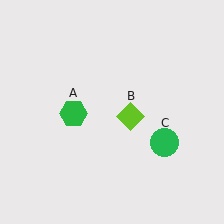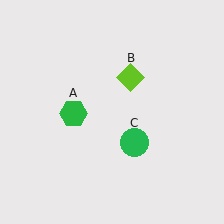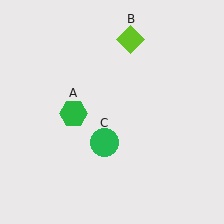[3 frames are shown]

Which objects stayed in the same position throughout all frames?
Green hexagon (object A) remained stationary.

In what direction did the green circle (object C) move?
The green circle (object C) moved left.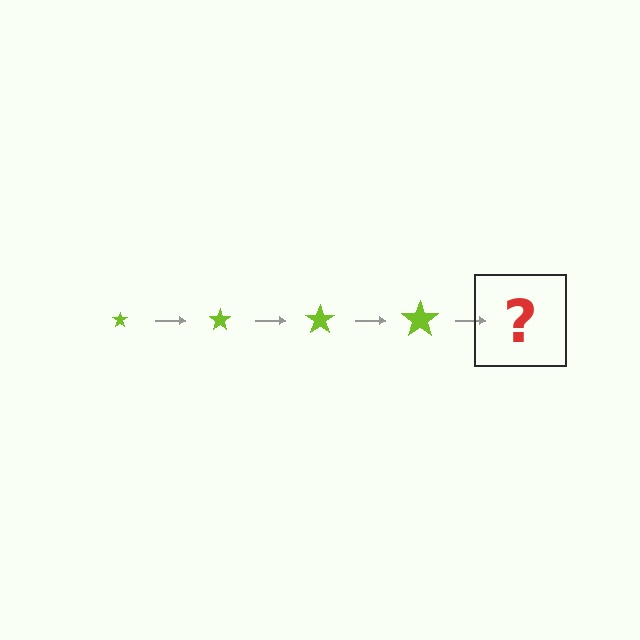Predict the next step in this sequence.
The next step is a lime star, larger than the previous one.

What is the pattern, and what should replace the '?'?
The pattern is that the star gets progressively larger each step. The '?' should be a lime star, larger than the previous one.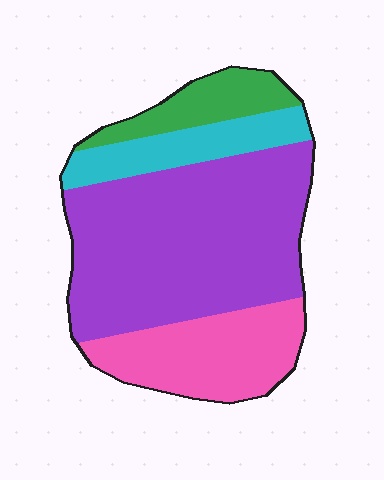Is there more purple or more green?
Purple.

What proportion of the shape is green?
Green covers 11% of the shape.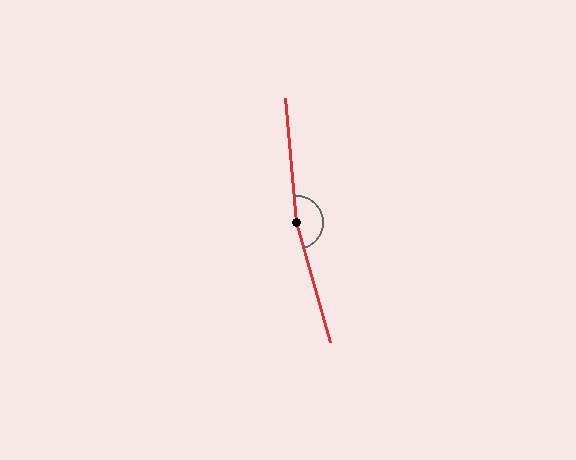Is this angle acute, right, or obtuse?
It is obtuse.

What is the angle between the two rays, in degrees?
Approximately 169 degrees.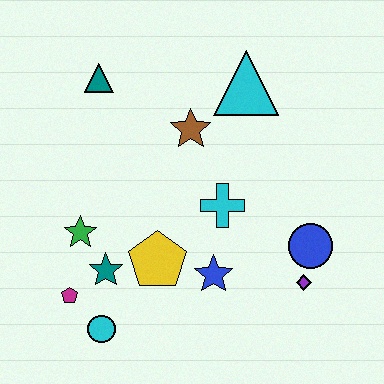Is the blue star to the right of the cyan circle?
Yes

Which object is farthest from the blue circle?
The teal triangle is farthest from the blue circle.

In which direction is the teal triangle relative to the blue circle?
The teal triangle is to the left of the blue circle.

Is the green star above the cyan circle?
Yes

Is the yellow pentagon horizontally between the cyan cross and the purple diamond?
No